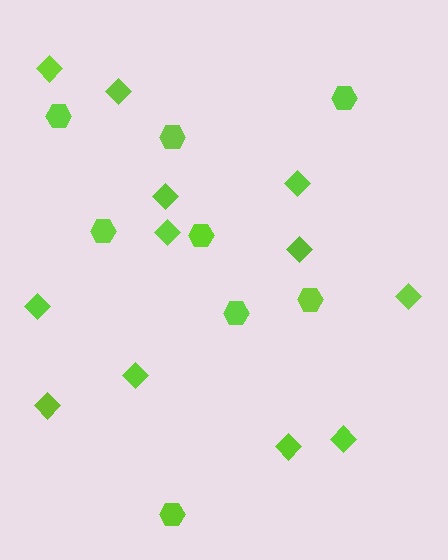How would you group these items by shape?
There are 2 groups: one group of hexagons (8) and one group of diamonds (12).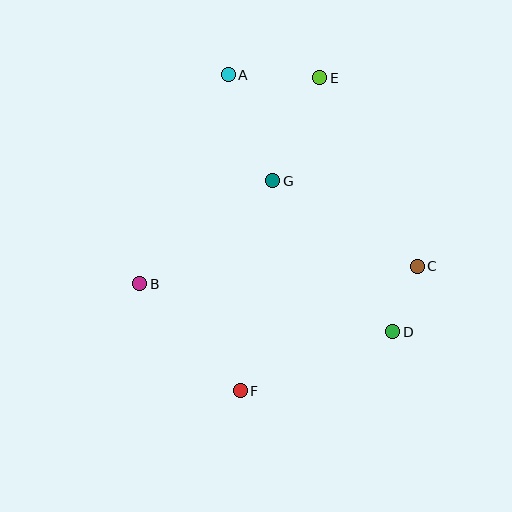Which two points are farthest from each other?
Points E and F are farthest from each other.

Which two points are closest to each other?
Points C and D are closest to each other.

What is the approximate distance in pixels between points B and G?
The distance between B and G is approximately 168 pixels.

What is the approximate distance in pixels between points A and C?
The distance between A and C is approximately 269 pixels.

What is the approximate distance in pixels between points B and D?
The distance between B and D is approximately 258 pixels.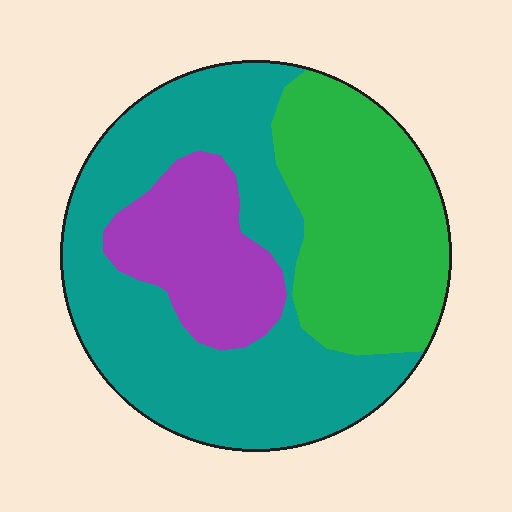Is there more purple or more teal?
Teal.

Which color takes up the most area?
Teal, at roughly 50%.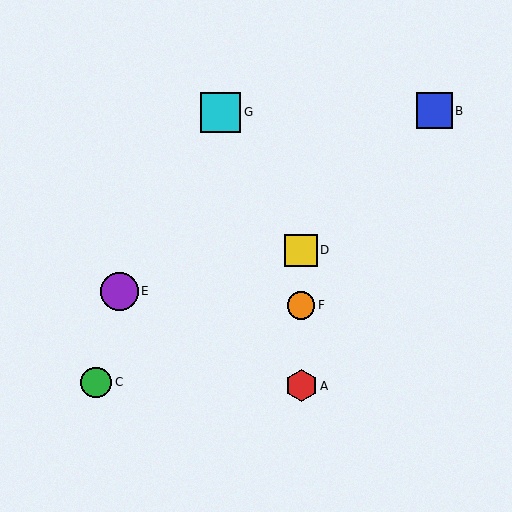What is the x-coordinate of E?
Object E is at x≈119.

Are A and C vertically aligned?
No, A is at x≈301 and C is at x≈96.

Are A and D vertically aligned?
Yes, both are at x≈301.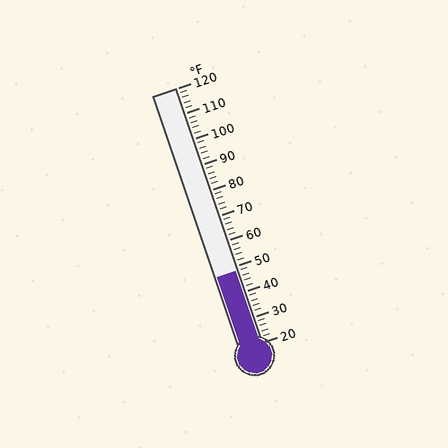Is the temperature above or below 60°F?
The temperature is below 60°F.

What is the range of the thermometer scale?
The thermometer scale ranges from 20°F to 120°F.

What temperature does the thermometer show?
The thermometer shows approximately 48°F.